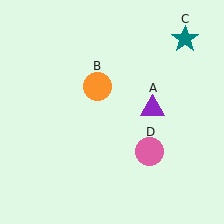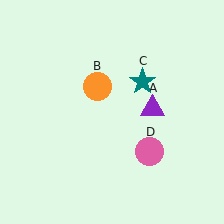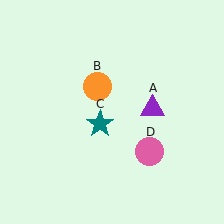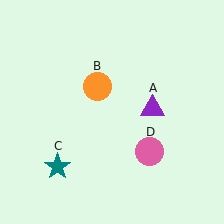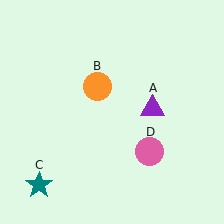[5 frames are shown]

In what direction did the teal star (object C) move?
The teal star (object C) moved down and to the left.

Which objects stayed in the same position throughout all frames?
Purple triangle (object A) and orange circle (object B) and pink circle (object D) remained stationary.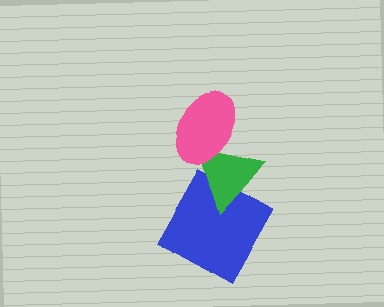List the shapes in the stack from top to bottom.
From top to bottom: the pink ellipse, the green triangle, the blue square.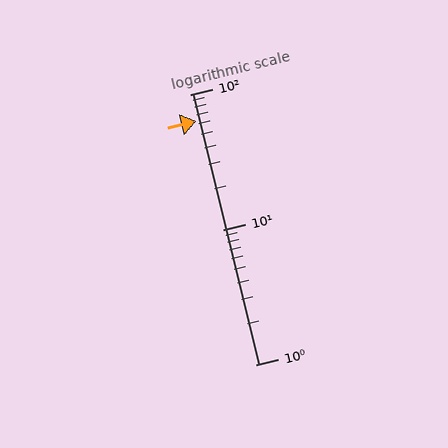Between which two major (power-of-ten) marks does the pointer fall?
The pointer is between 10 and 100.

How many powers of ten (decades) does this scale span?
The scale spans 2 decades, from 1 to 100.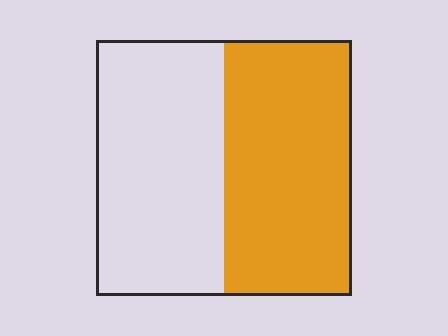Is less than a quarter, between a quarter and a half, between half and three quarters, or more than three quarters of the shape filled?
Between half and three quarters.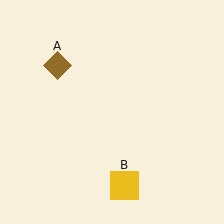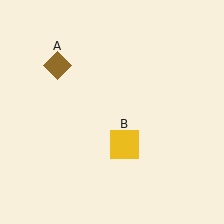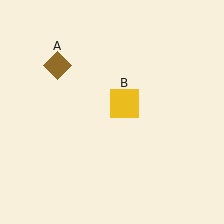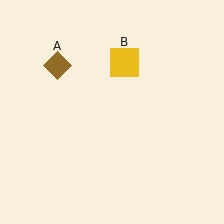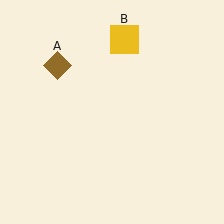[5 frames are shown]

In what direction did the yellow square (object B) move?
The yellow square (object B) moved up.